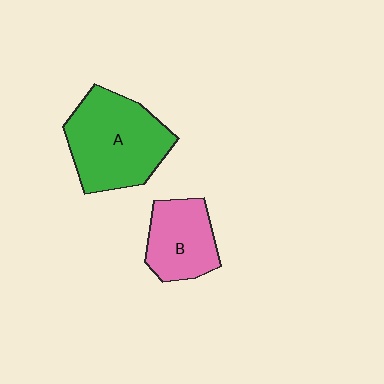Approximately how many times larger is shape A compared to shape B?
Approximately 1.6 times.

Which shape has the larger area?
Shape A (green).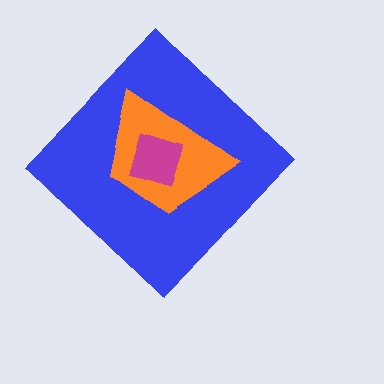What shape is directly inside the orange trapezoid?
The magenta square.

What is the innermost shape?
The magenta square.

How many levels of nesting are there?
3.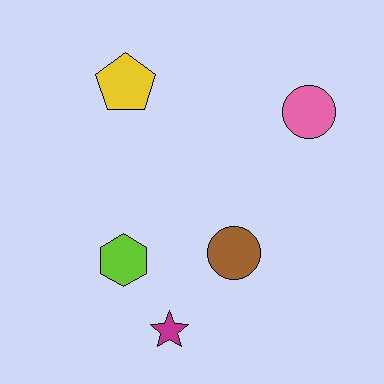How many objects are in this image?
There are 5 objects.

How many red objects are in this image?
There are no red objects.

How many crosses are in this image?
There are no crosses.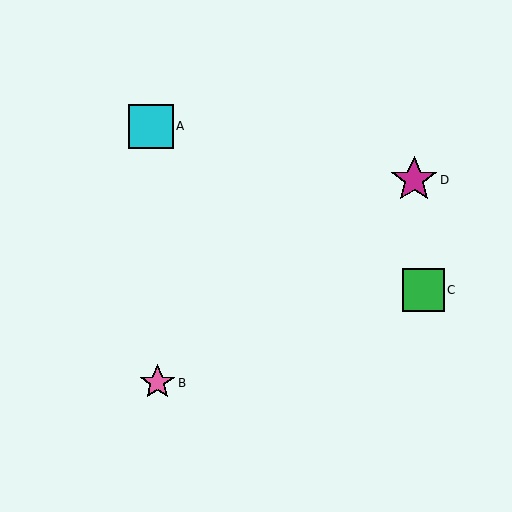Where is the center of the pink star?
The center of the pink star is at (157, 383).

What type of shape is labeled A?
Shape A is a cyan square.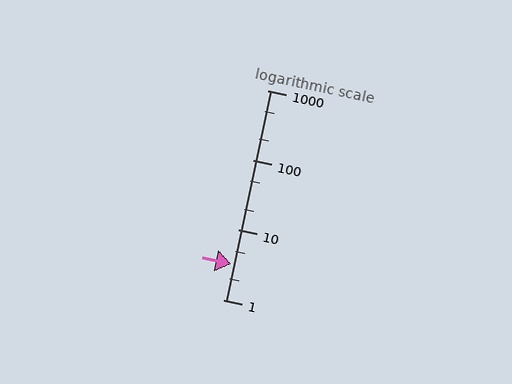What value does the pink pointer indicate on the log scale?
The pointer indicates approximately 3.3.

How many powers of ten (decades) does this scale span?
The scale spans 3 decades, from 1 to 1000.